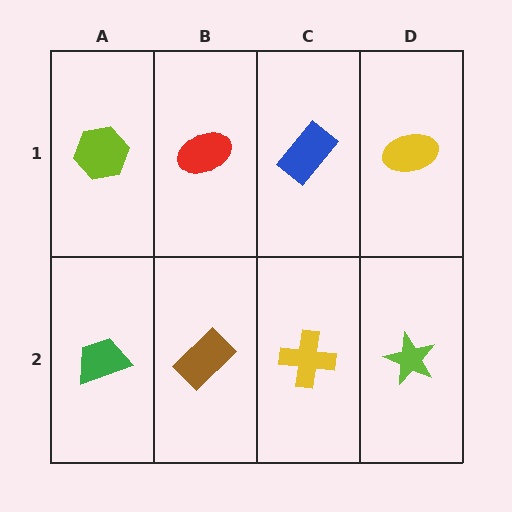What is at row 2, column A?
A green trapezoid.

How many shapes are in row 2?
4 shapes.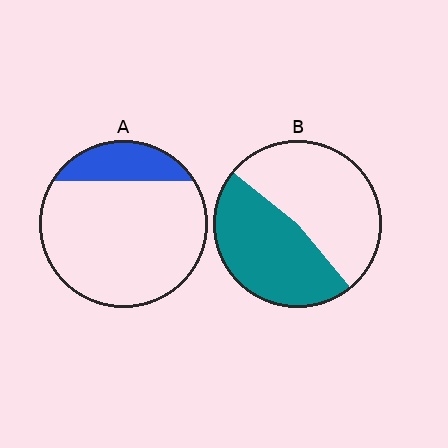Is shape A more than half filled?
No.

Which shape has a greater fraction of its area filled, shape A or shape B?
Shape B.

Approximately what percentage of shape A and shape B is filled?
A is approximately 20% and B is approximately 45%.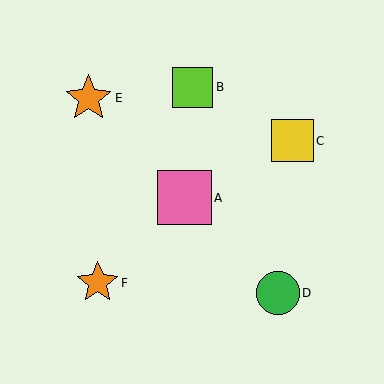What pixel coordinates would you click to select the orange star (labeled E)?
Click at (89, 98) to select the orange star E.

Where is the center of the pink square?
The center of the pink square is at (184, 198).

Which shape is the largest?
The pink square (labeled A) is the largest.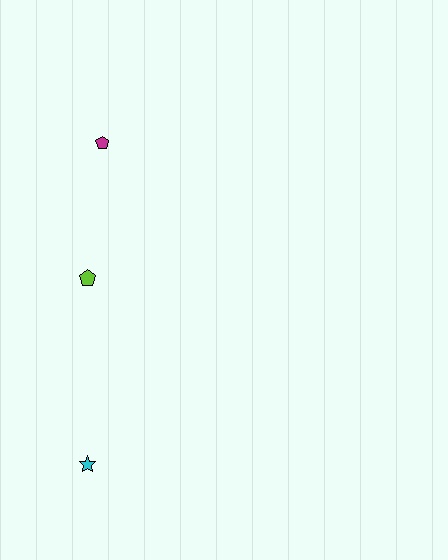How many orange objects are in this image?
There are no orange objects.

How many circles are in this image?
There are no circles.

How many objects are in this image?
There are 3 objects.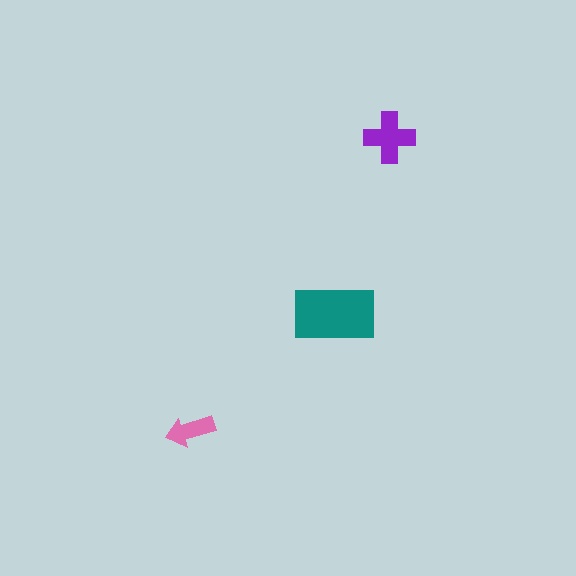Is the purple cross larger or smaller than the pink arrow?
Larger.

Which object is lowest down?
The pink arrow is bottommost.